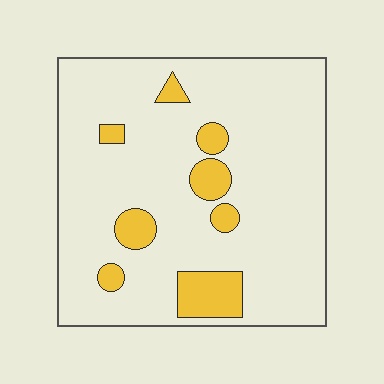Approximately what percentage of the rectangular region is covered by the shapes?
Approximately 15%.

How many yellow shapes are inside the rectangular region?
8.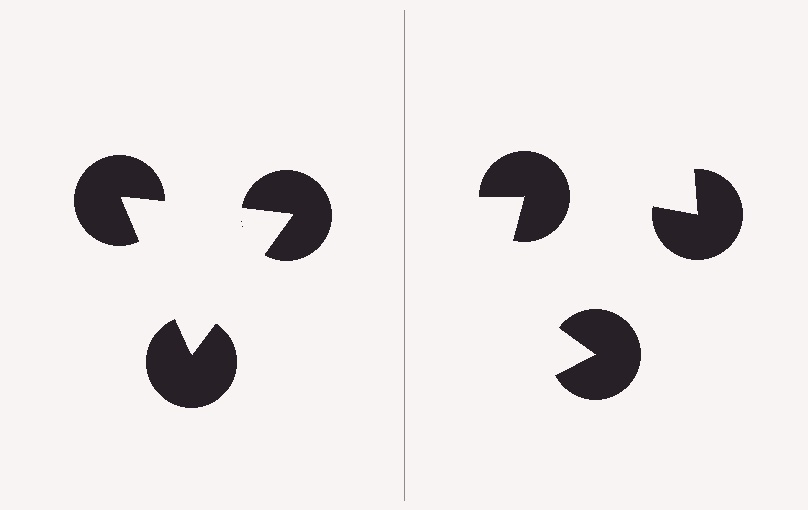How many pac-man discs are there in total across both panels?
6 — 3 on each side.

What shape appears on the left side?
An illusory triangle.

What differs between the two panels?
The pac-man discs are positioned identically on both sides; only the wedge orientations differ. On the left they align to a triangle; on the right they are misaligned.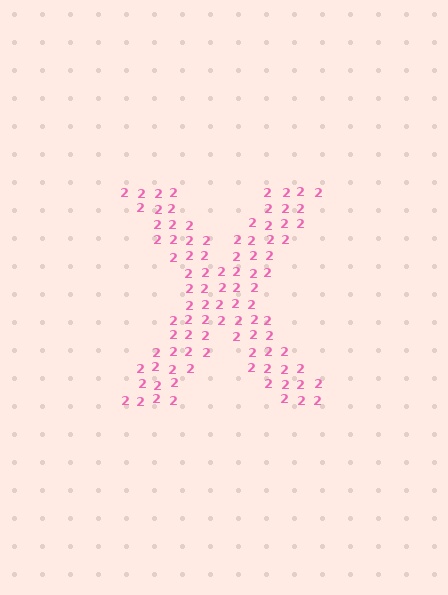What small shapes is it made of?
It is made of small digit 2's.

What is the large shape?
The large shape is the letter X.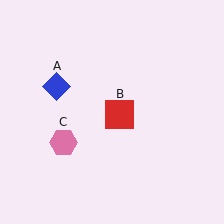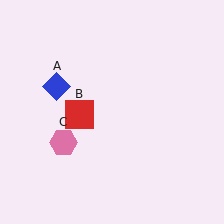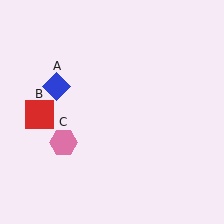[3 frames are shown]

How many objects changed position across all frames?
1 object changed position: red square (object B).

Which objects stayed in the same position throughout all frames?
Blue diamond (object A) and pink hexagon (object C) remained stationary.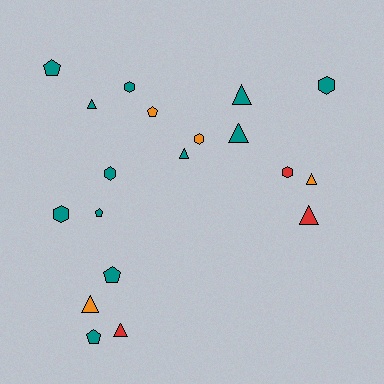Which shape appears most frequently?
Triangle, with 8 objects.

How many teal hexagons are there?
There are 4 teal hexagons.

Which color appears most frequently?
Teal, with 12 objects.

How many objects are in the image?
There are 19 objects.